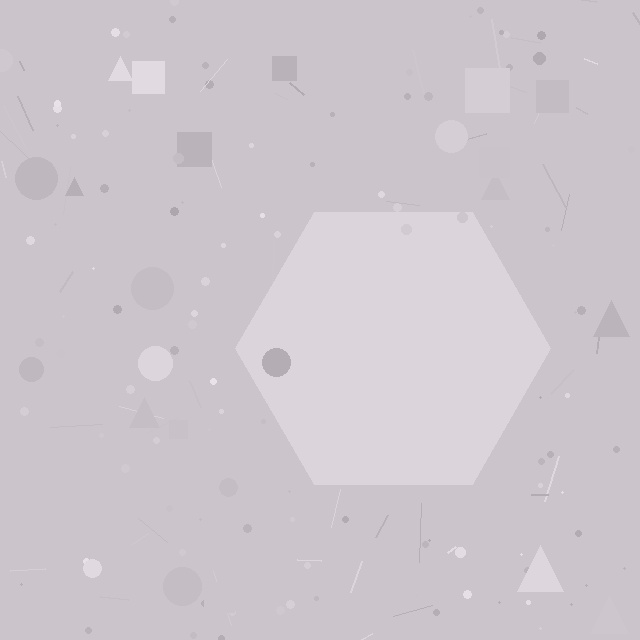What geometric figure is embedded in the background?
A hexagon is embedded in the background.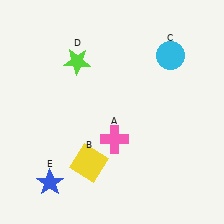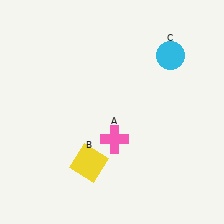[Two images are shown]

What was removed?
The lime star (D), the blue star (E) were removed in Image 2.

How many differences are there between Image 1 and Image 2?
There are 2 differences between the two images.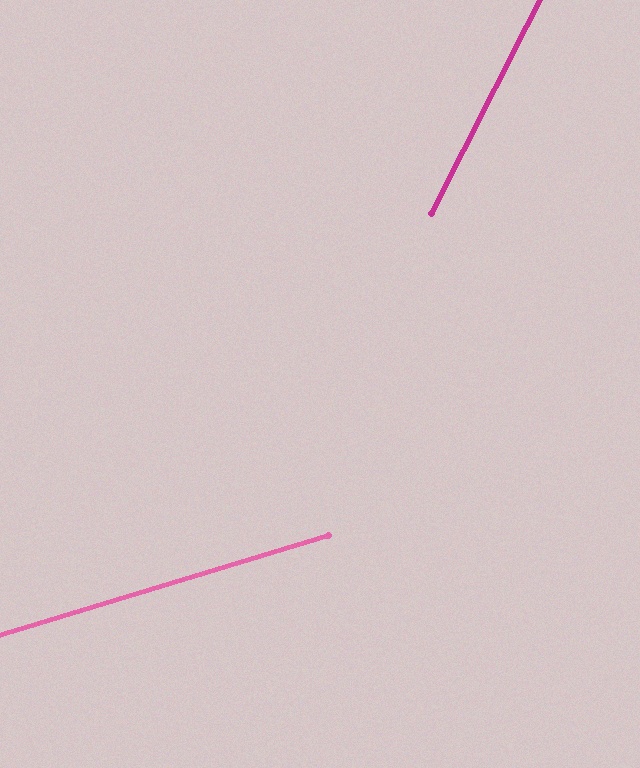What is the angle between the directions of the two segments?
Approximately 46 degrees.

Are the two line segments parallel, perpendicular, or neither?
Neither parallel nor perpendicular — they differ by about 46°.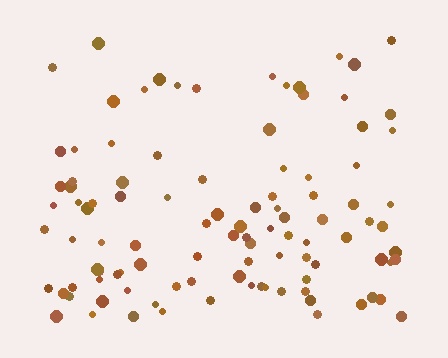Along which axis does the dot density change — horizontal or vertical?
Vertical.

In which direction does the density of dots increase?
From top to bottom, with the bottom side densest.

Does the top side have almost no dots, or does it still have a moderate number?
Still a moderate number, just noticeably fewer than the bottom.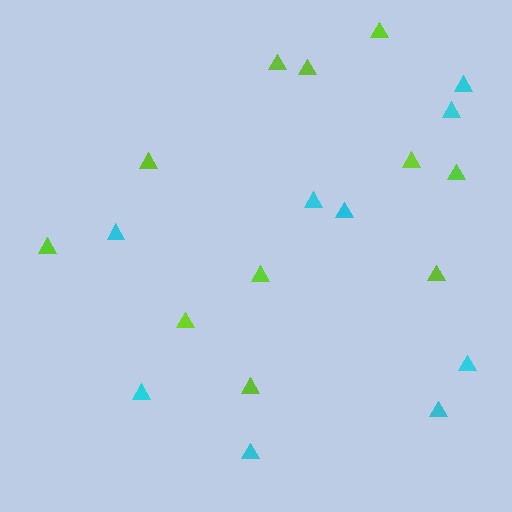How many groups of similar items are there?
There are 2 groups: one group of cyan triangles (9) and one group of lime triangles (11).